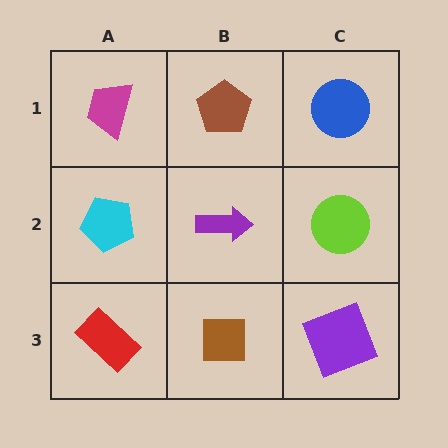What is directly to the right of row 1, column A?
A brown pentagon.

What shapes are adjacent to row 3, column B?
A purple arrow (row 2, column B), a red rectangle (row 3, column A), a purple square (row 3, column C).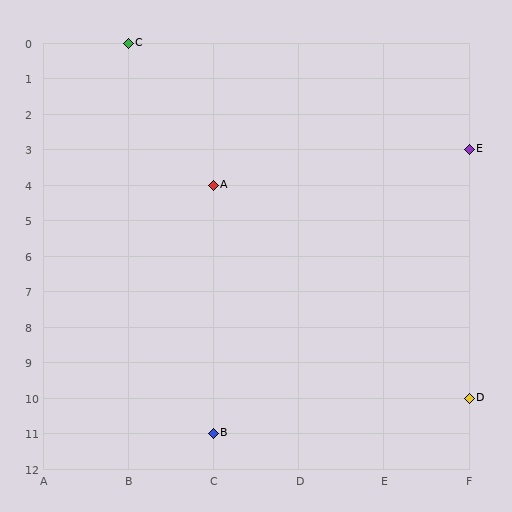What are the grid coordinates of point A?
Point A is at grid coordinates (C, 4).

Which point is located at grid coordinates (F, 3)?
Point E is at (F, 3).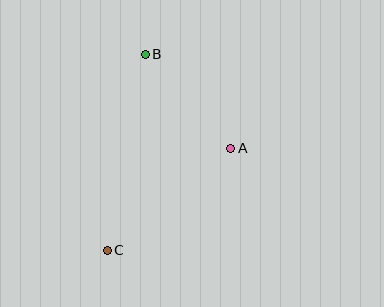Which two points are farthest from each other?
Points B and C are farthest from each other.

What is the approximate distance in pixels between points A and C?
The distance between A and C is approximately 160 pixels.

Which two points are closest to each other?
Points A and B are closest to each other.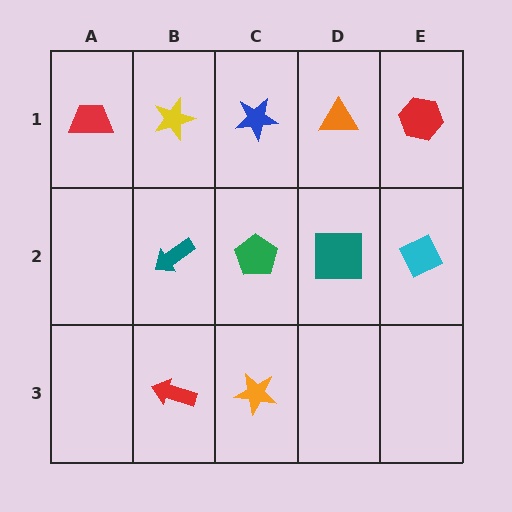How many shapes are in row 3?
2 shapes.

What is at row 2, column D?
A teal square.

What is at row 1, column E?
A red hexagon.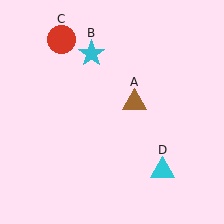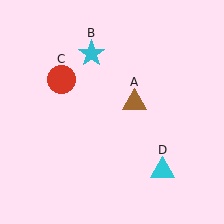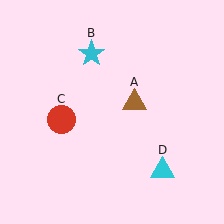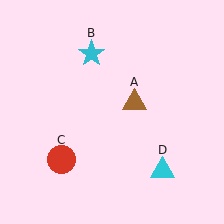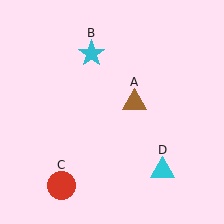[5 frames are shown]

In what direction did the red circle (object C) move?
The red circle (object C) moved down.